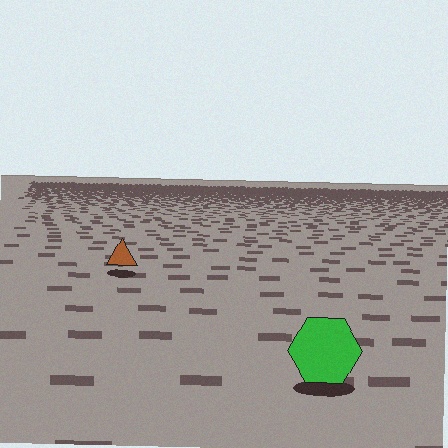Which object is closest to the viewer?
The green hexagon is closest. The texture marks near it are larger and more spread out.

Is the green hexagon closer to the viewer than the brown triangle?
Yes. The green hexagon is closer — you can tell from the texture gradient: the ground texture is coarser near it.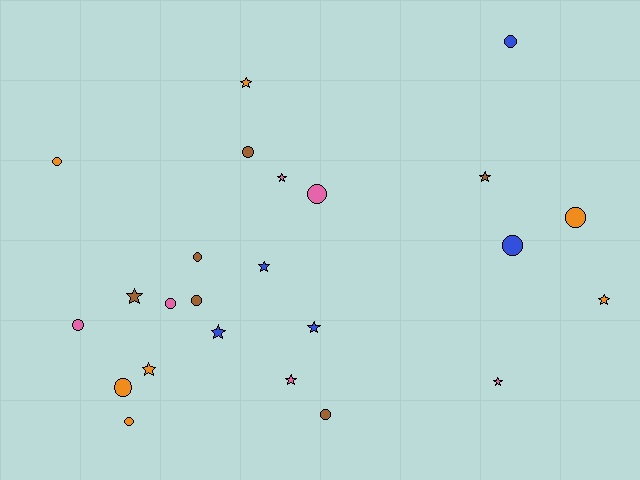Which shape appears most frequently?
Circle, with 13 objects.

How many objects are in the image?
There are 24 objects.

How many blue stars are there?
There are 3 blue stars.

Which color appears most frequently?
Orange, with 7 objects.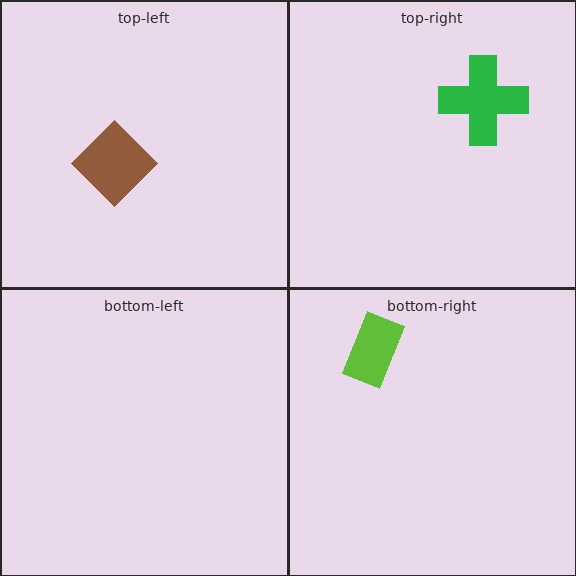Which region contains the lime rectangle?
The bottom-right region.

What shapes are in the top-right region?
The green cross.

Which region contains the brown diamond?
The top-left region.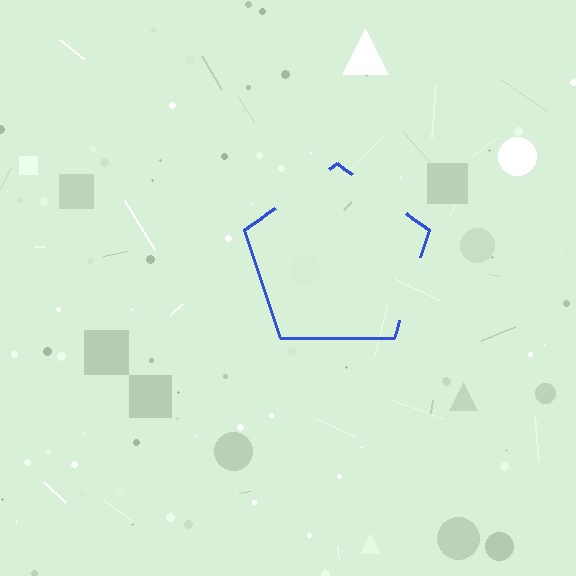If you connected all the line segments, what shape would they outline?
They would outline a pentagon.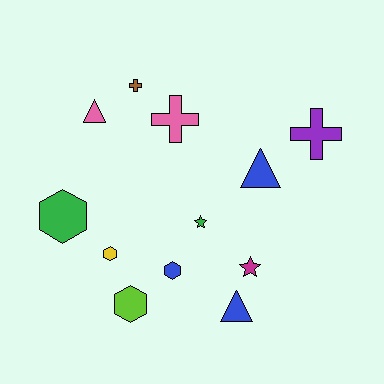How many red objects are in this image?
There are no red objects.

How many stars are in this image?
There are 2 stars.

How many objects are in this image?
There are 12 objects.